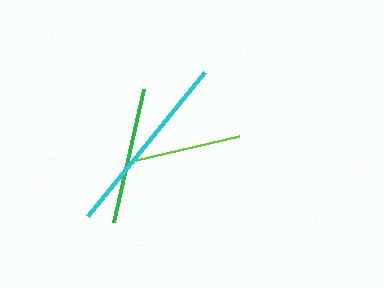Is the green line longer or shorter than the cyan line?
The cyan line is longer than the green line.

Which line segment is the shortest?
The lime line is the shortest at approximately 106 pixels.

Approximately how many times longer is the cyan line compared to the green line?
The cyan line is approximately 1.4 times the length of the green line.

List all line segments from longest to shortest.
From longest to shortest: cyan, green, lime.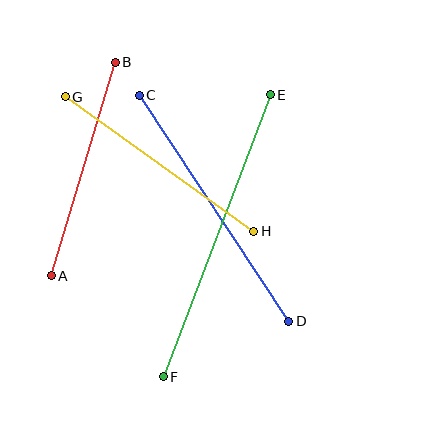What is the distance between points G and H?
The distance is approximately 232 pixels.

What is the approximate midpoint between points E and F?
The midpoint is at approximately (217, 236) pixels.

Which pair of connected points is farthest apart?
Points E and F are farthest apart.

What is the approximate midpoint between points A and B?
The midpoint is at approximately (83, 169) pixels.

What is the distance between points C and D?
The distance is approximately 271 pixels.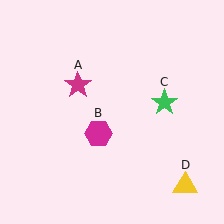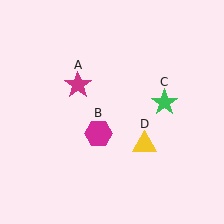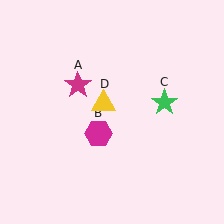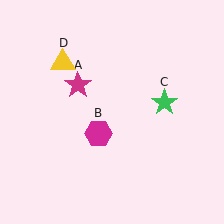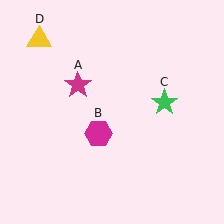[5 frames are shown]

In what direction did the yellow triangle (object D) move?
The yellow triangle (object D) moved up and to the left.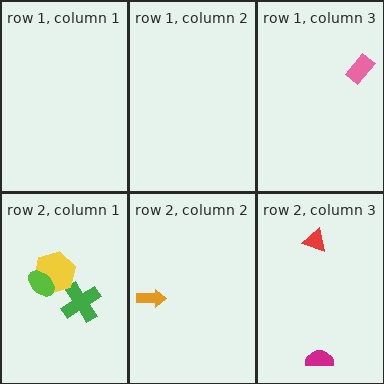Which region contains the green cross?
The row 2, column 1 region.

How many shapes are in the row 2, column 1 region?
3.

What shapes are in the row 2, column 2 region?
The orange arrow.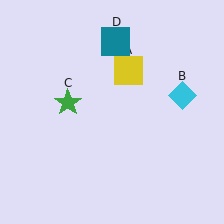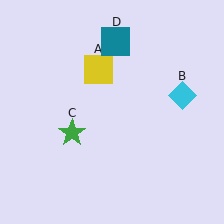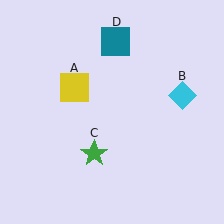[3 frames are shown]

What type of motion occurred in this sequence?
The yellow square (object A), green star (object C) rotated counterclockwise around the center of the scene.